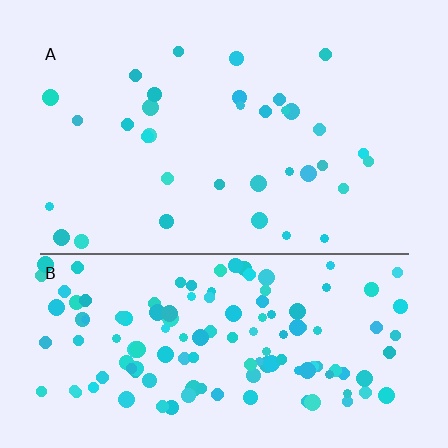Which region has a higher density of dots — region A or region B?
B (the bottom).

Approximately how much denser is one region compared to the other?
Approximately 4.0× — region B over region A.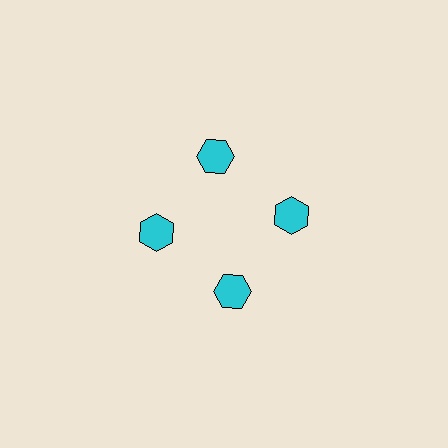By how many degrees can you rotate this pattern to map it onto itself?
The pattern maps onto itself every 90 degrees of rotation.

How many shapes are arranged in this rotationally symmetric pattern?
There are 4 shapes, arranged in 4 groups of 1.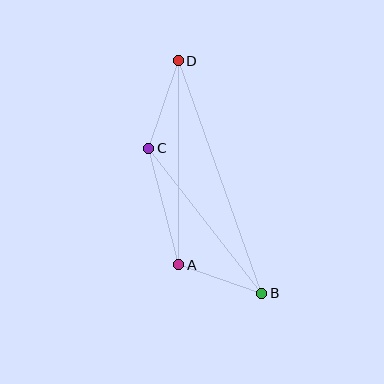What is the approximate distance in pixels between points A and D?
The distance between A and D is approximately 204 pixels.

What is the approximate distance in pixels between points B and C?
The distance between B and C is approximately 184 pixels.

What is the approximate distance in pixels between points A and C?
The distance between A and C is approximately 120 pixels.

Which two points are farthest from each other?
Points B and D are farthest from each other.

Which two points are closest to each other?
Points A and B are closest to each other.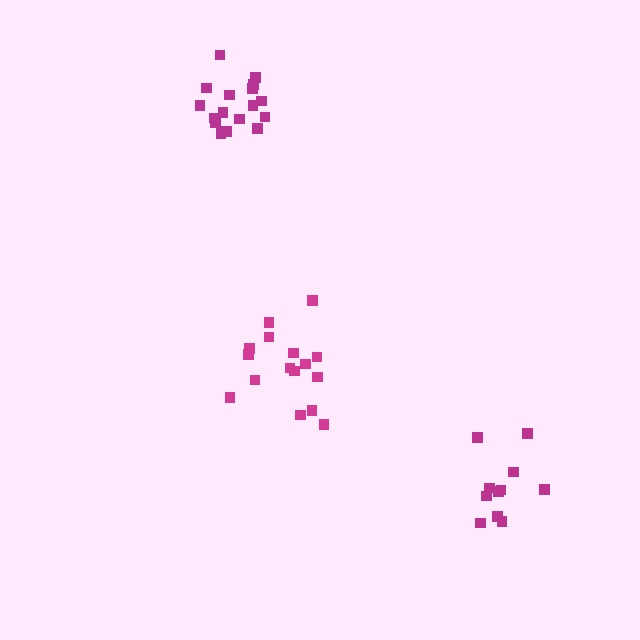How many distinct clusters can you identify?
There are 3 distinct clusters.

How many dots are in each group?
Group 1: 16 dots, Group 2: 17 dots, Group 3: 11 dots (44 total).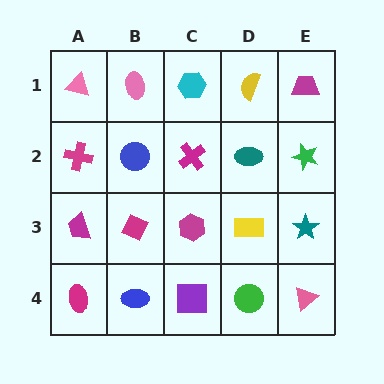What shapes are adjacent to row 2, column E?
A magenta trapezoid (row 1, column E), a teal star (row 3, column E), a teal ellipse (row 2, column D).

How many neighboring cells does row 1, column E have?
2.